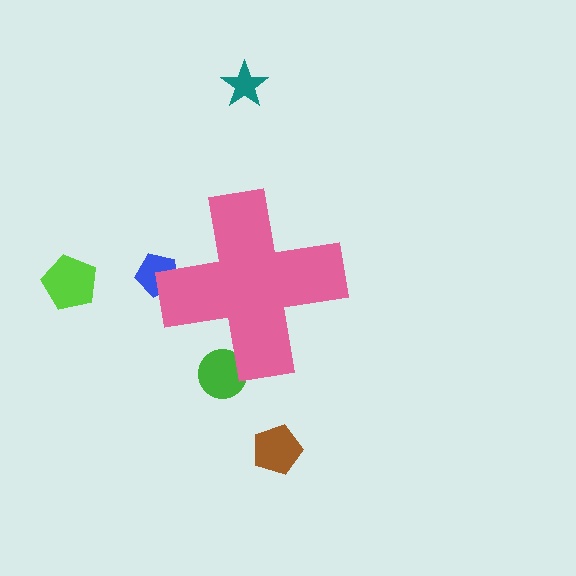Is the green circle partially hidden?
Yes, the green circle is partially hidden behind the pink cross.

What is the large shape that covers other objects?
A pink cross.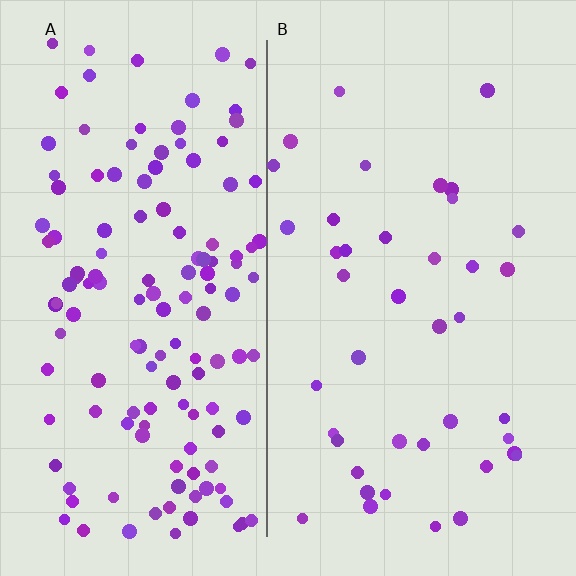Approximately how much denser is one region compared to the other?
Approximately 3.4× — region A over region B.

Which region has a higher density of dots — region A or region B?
A (the left).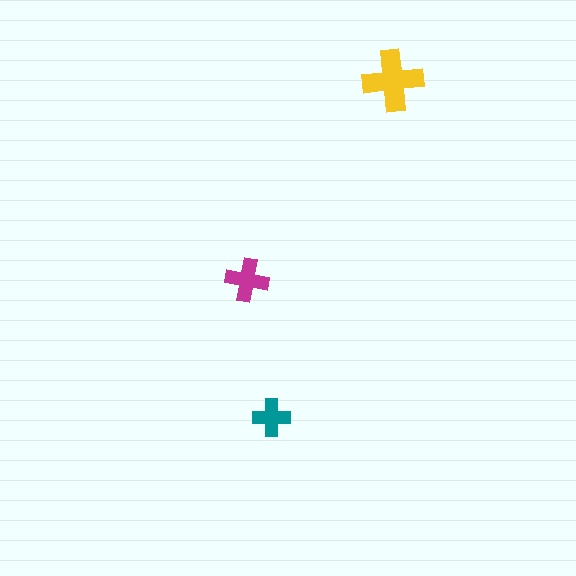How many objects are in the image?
There are 3 objects in the image.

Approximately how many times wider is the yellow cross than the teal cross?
About 1.5 times wider.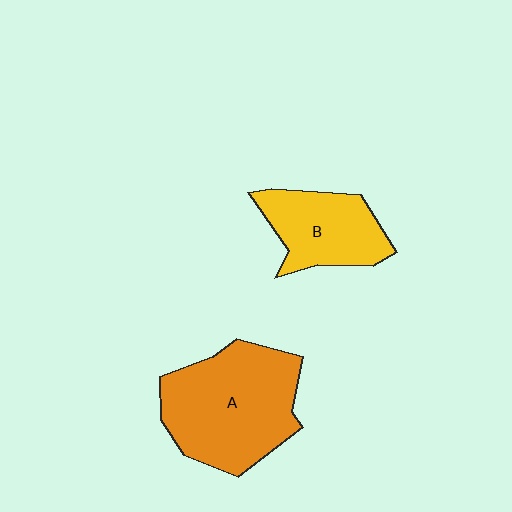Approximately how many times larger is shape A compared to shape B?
Approximately 1.7 times.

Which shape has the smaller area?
Shape B (yellow).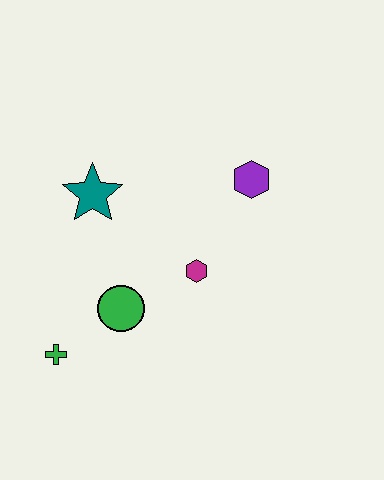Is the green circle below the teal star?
Yes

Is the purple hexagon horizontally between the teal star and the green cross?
No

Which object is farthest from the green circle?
The purple hexagon is farthest from the green circle.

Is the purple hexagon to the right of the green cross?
Yes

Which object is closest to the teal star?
The green circle is closest to the teal star.